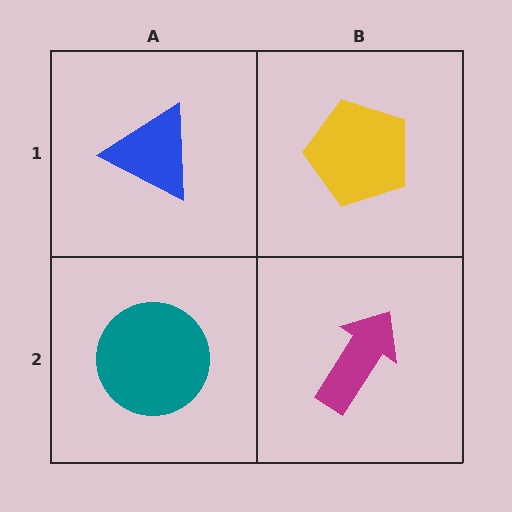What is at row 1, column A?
A blue triangle.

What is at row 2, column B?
A magenta arrow.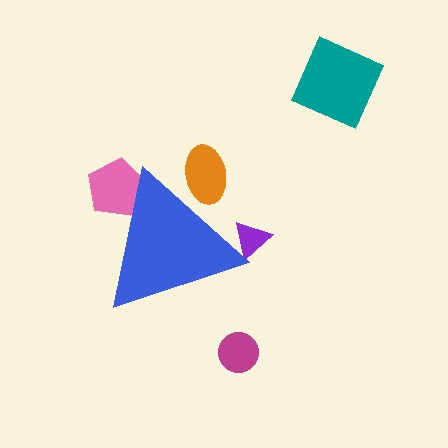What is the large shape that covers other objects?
A blue triangle.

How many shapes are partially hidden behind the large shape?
3 shapes are partially hidden.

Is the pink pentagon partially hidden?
Yes, the pink pentagon is partially hidden behind the blue triangle.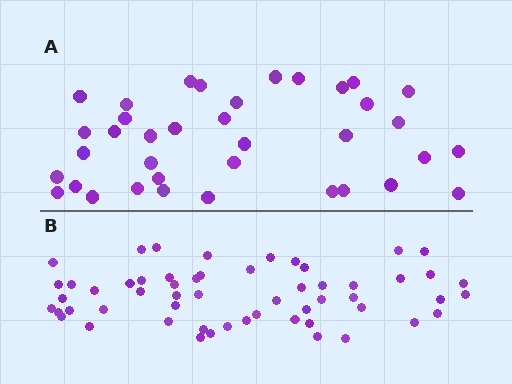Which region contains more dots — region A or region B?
Region B (the bottom region) has more dots.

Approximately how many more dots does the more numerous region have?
Region B has approximately 20 more dots than region A.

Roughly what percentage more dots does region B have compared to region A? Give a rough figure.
About 50% more.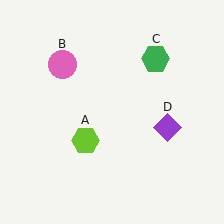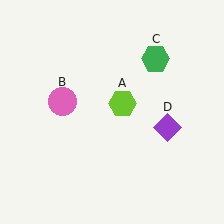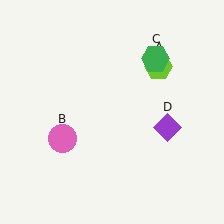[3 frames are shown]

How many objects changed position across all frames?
2 objects changed position: lime hexagon (object A), pink circle (object B).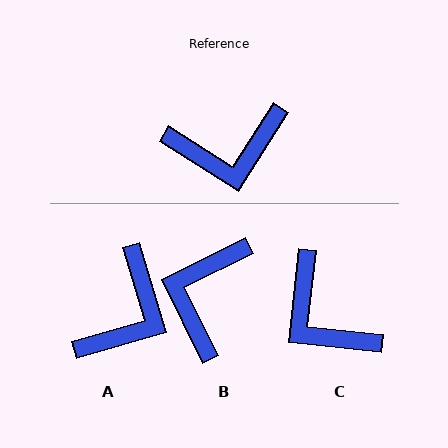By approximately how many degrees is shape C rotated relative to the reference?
Approximately 64 degrees clockwise.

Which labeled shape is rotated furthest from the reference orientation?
B, about 121 degrees away.